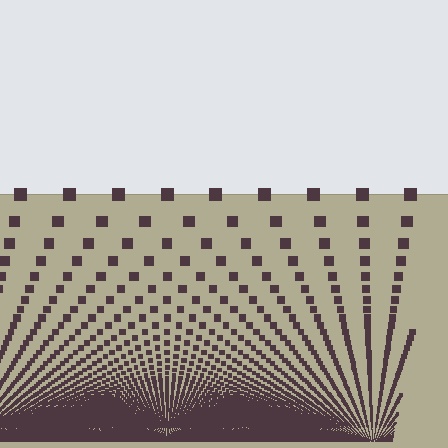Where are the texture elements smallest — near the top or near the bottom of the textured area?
Near the bottom.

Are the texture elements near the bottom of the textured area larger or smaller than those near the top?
Smaller. The gradient is inverted — elements near the bottom are smaller and denser.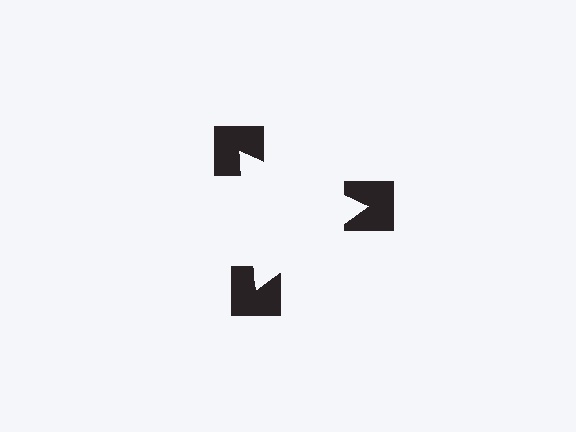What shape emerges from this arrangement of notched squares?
An illusory triangle — its edges are inferred from the aligned wedge cuts in the notched squares, not physically drawn.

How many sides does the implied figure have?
3 sides.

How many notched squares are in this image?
There are 3 — one at each vertex of the illusory triangle.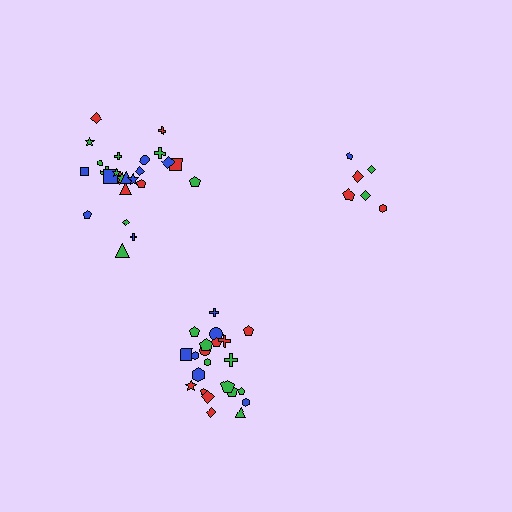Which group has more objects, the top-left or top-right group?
The top-left group.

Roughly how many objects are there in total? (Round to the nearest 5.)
Roughly 55 objects in total.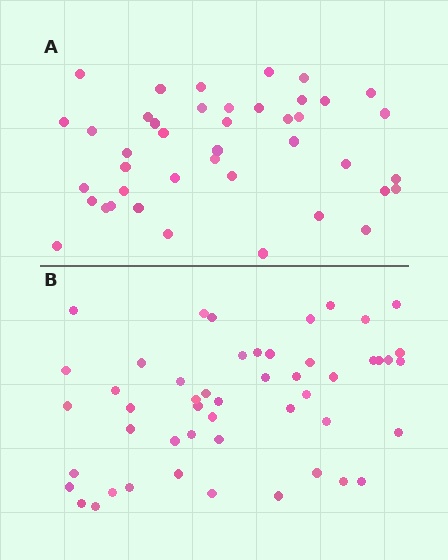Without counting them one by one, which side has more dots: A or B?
Region B (the bottom region) has more dots.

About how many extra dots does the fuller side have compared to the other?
Region B has roughly 8 or so more dots than region A.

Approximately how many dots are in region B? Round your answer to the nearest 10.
About 50 dots.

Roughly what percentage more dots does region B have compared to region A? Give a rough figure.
About 20% more.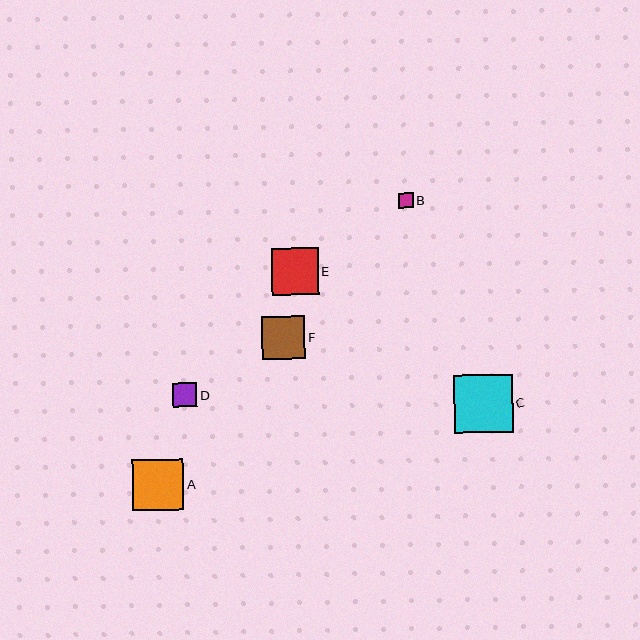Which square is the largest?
Square C is the largest with a size of approximately 58 pixels.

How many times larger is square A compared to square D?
Square A is approximately 2.1 times the size of square D.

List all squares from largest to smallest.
From largest to smallest: C, A, E, F, D, B.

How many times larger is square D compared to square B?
Square D is approximately 1.6 times the size of square B.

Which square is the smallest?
Square B is the smallest with a size of approximately 15 pixels.